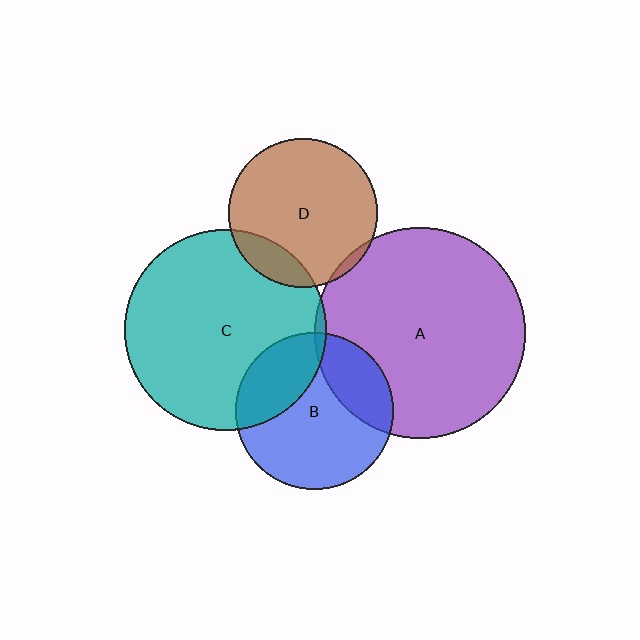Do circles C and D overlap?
Yes.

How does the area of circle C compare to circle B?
Approximately 1.6 times.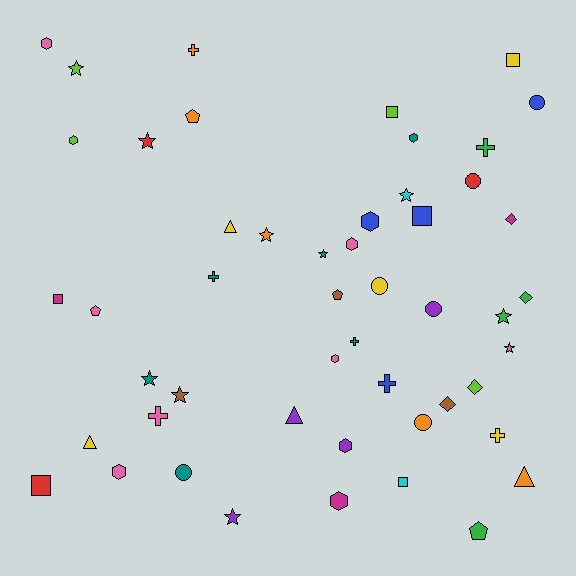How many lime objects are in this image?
There are 4 lime objects.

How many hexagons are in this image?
There are 9 hexagons.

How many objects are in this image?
There are 50 objects.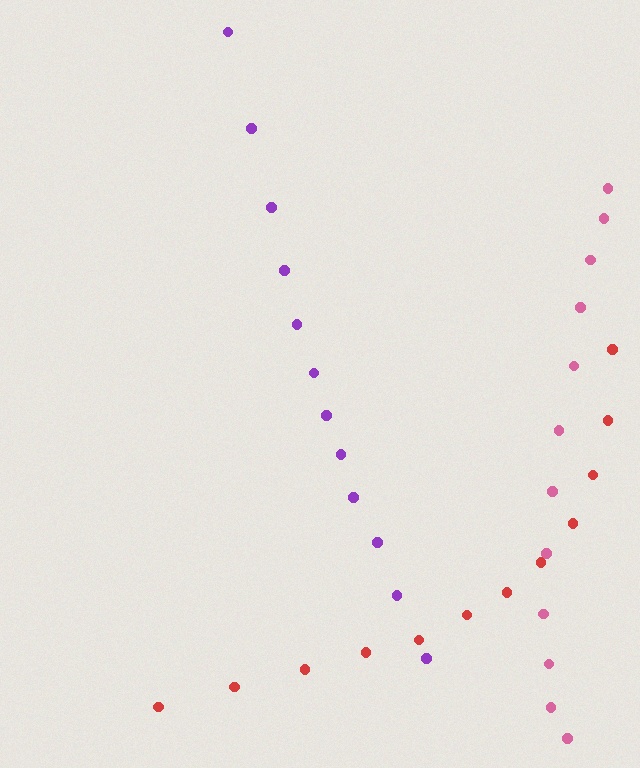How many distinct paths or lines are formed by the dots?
There are 3 distinct paths.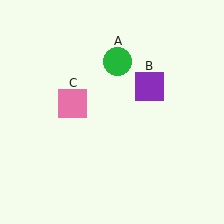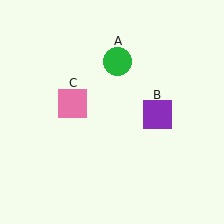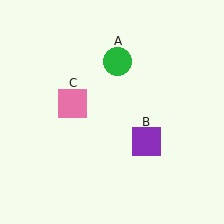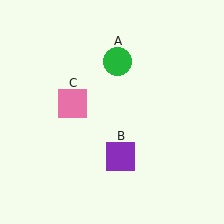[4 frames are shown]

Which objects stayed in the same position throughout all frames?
Green circle (object A) and pink square (object C) remained stationary.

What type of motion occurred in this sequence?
The purple square (object B) rotated clockwise around the center of the scene.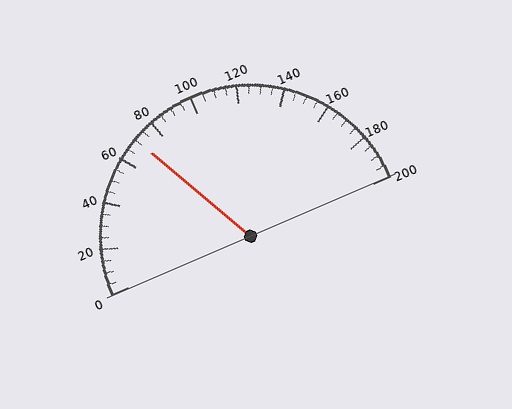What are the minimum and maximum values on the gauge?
The gauge ranges from 0 to 200.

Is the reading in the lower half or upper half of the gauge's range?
The reading is in the lower half of the range (0 to 200).